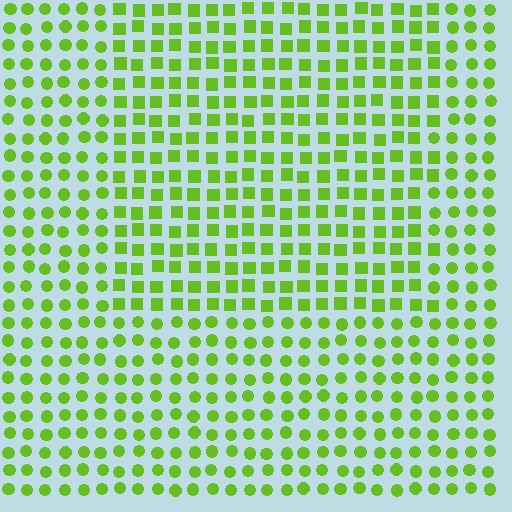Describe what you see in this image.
The image is filled with small lime elements arranged in a uniform grid. A rectangle-shaped region contains squares, while the surrounding area contains circles. The boundary is defined purely by the change in element shape.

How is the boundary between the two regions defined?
The boundary is defined by a change in element shape: squares inside vs. circles outside. All elements share the same color and spacing.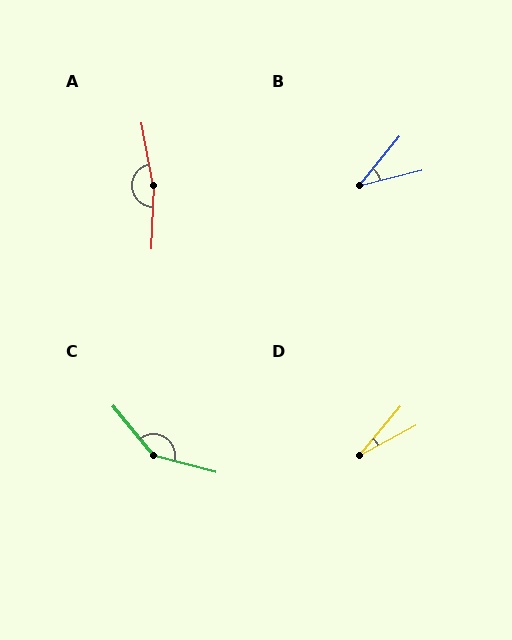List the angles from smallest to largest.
D (21°), B (37°), C (144°), A (168°).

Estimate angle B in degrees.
Approximately 37 degrees.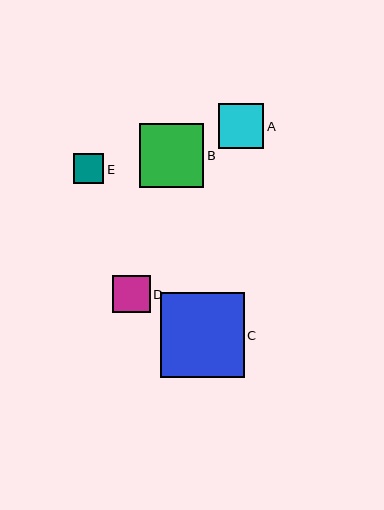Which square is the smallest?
Square E is the smallest with a size of approximately 30 pixels.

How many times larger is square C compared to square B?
Square C is approximately 1.3 times the size of square B.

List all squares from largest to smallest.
From largest to smallest: C, B, A, D, E.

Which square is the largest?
Square C is the largest with a size of approximately 84 pixels.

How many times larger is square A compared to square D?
Square A is approximately 1.2 times the size of square D.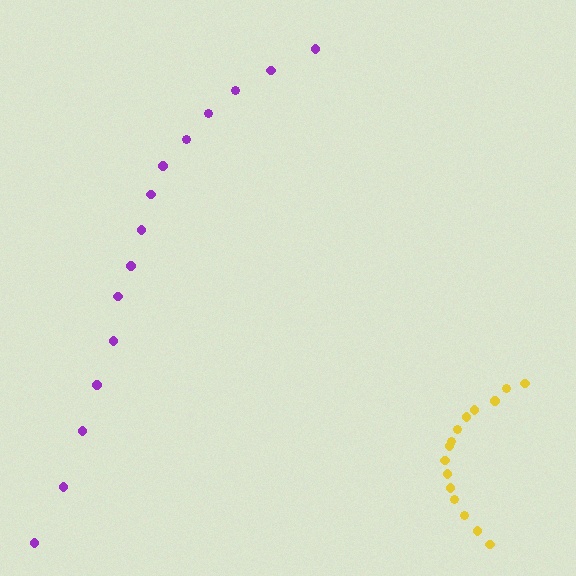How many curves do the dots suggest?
There are 2 distinct paths.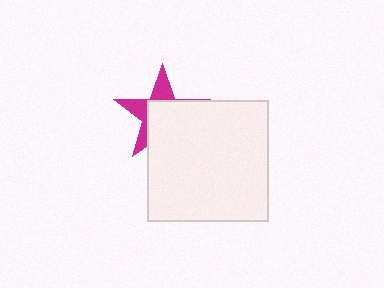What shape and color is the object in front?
The object in front is a white square.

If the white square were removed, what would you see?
You would see the complete magenta star.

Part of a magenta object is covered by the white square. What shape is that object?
It is a star.